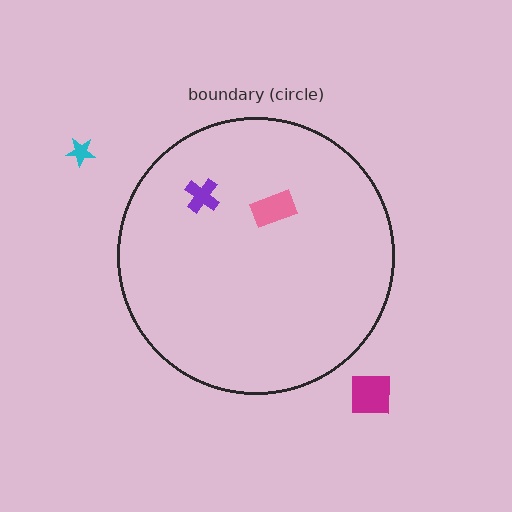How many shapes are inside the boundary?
2 inside, 2 outside.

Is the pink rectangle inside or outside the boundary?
Inside.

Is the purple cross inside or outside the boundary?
Inside.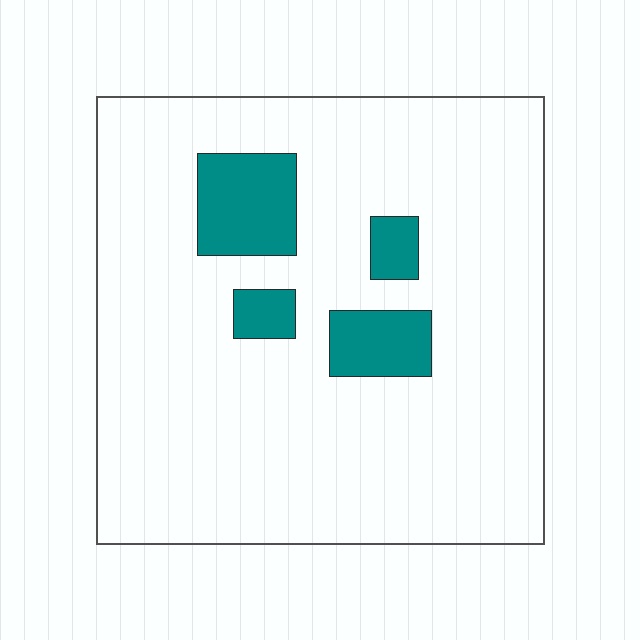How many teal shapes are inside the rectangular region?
4.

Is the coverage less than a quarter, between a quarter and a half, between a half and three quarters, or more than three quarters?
Less than a quarter.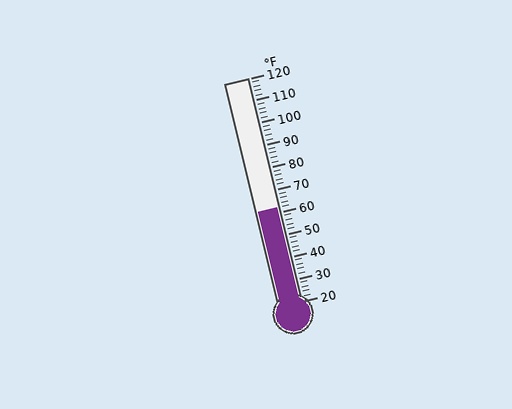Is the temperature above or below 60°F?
The temperature is above 60°F.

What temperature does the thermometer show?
The thermometer shows approximately 62°F.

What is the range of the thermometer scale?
The thermometer scale ranges from 20°F to 120°F.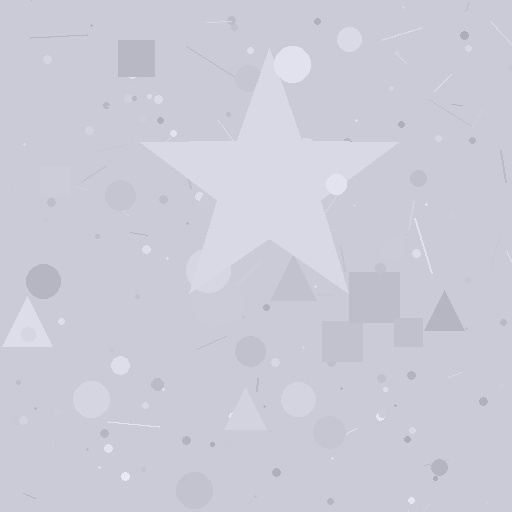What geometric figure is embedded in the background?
A star is embedded in the background.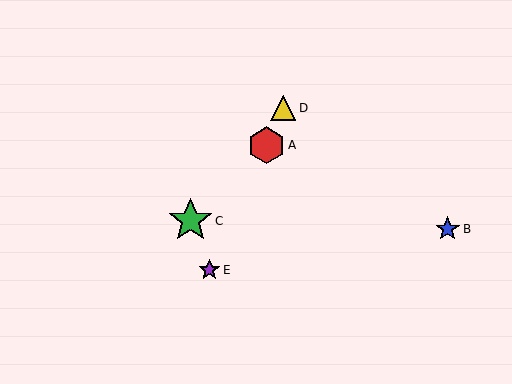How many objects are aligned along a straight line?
3 objects (A, D, E) are aligned along a straight line.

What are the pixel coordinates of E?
Object E is at (209, 270).